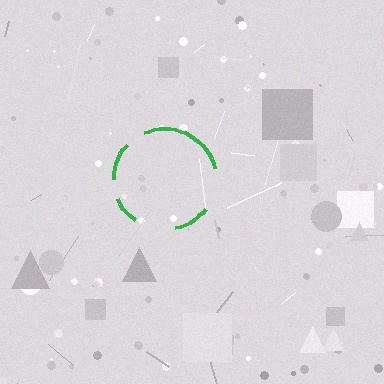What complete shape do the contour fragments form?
The contour fragments form a circle.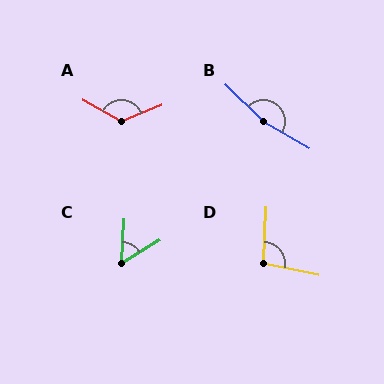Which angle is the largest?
B, at approximately 166 degrees.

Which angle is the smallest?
C, at approximately 55 degrees.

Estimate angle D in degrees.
Approximately 99 degrees.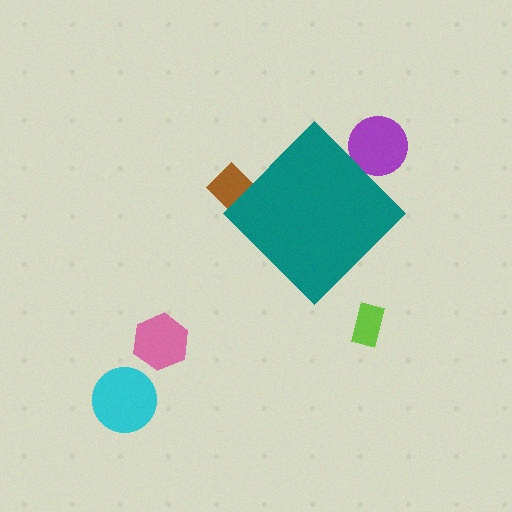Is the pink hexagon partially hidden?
No, the pink hexagon is fully visible.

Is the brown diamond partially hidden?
Yes, the brown diamond is partially hidden behind the teal diamond.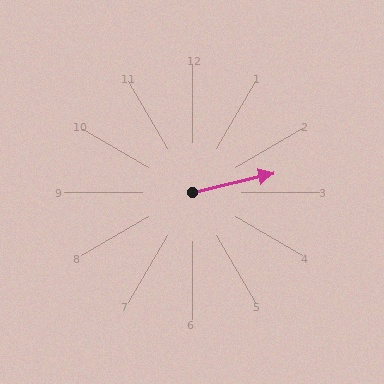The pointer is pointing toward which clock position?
Roughly 3 o'clock.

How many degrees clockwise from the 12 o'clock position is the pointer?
Approximately 77 degrees.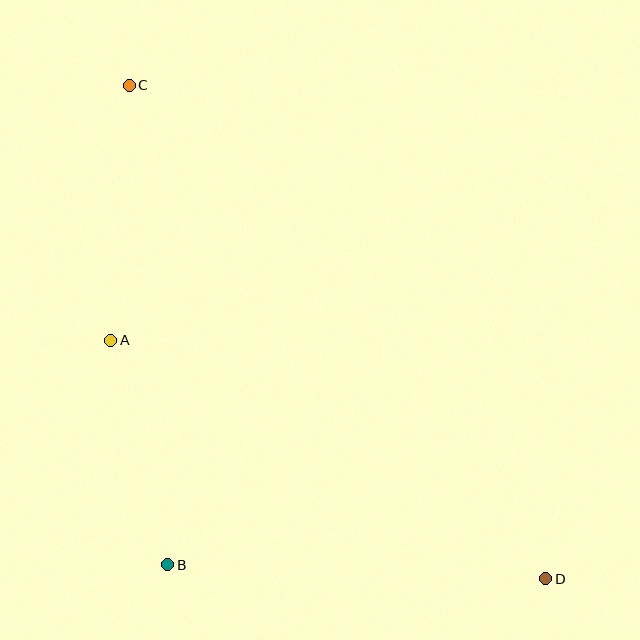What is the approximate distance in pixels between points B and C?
The distance between B and C is approximately 481 pixels.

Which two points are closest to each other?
Points A and B are closest to each other.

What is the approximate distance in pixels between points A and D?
The distance between A and D is approximately 496 pixels.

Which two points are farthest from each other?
Points C and D are farthest from each other.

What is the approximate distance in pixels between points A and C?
The distance between A and C is approximately 256 pixels.